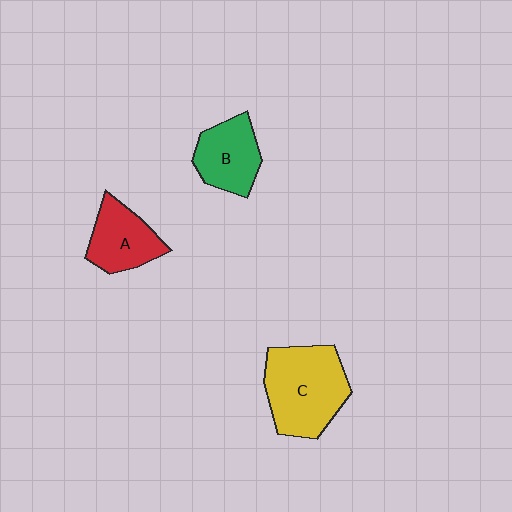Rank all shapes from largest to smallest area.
From largest to smallest: C (yellow), B (green), A (red).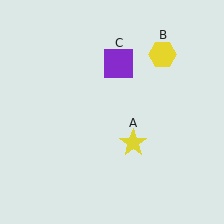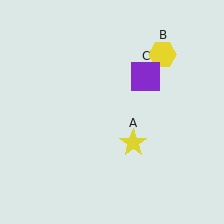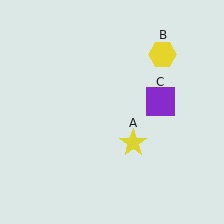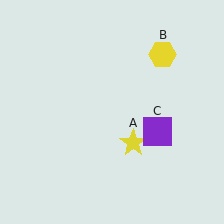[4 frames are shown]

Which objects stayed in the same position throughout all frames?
Yellow star (object A) and yellow hexagon (object B) remained stationary.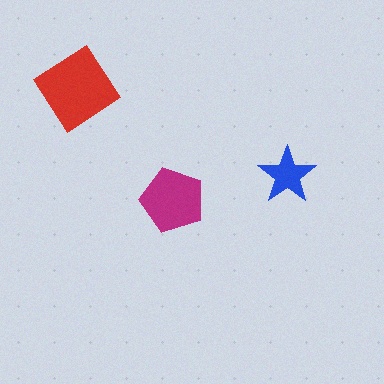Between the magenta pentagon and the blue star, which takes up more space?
The magenta pentagon.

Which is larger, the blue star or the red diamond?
The red diamond.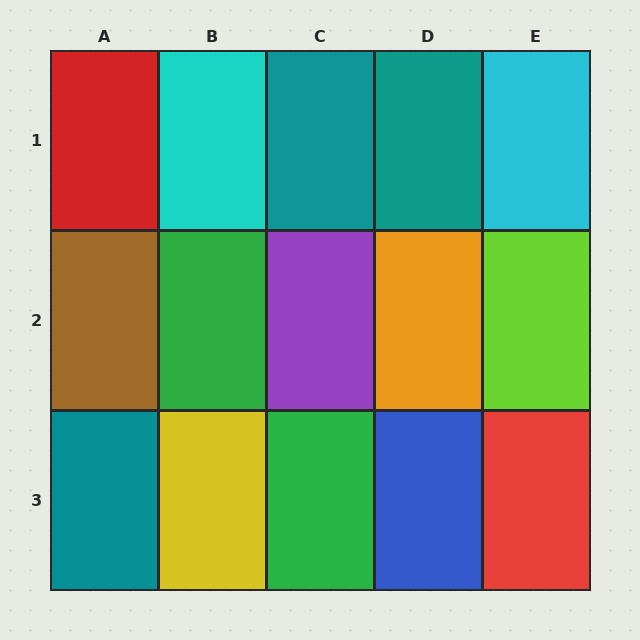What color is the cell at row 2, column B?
Green.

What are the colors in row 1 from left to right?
Red, cyan, teal, teal, cyan.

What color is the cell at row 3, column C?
Green.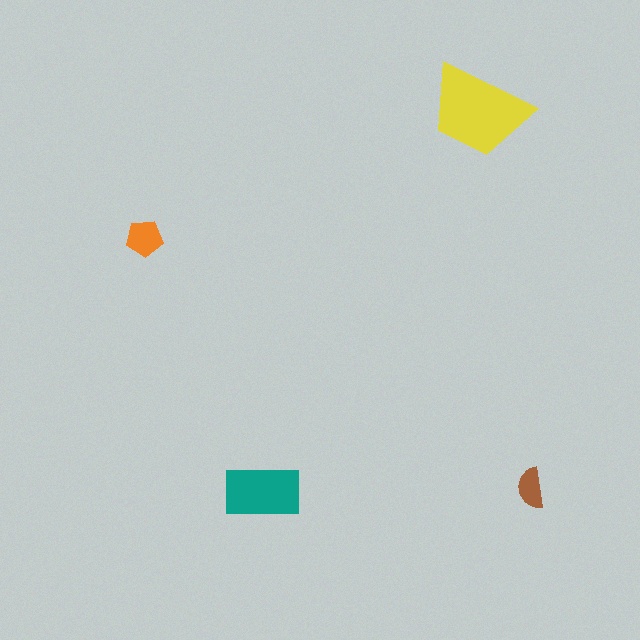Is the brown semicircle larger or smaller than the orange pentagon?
Smaller.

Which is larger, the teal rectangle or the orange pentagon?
The teal rectangle.